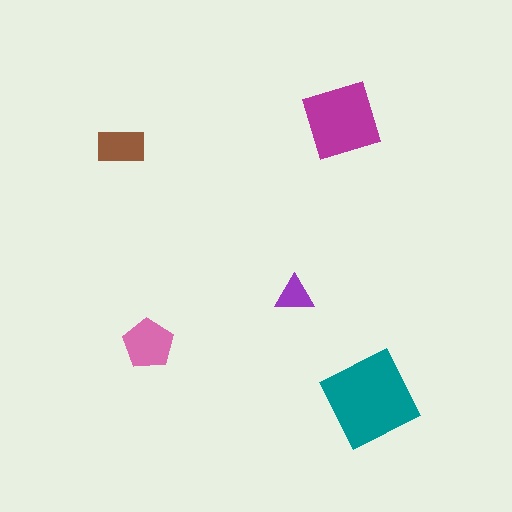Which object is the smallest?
The purple triangle.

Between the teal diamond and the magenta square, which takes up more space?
The teal diamond.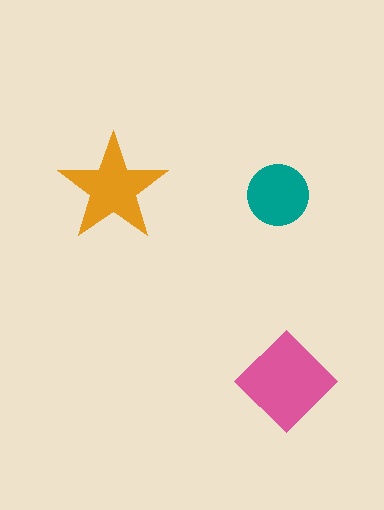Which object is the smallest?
The teal circle.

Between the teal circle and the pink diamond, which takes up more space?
The pink diamond.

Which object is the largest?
The pink diamond.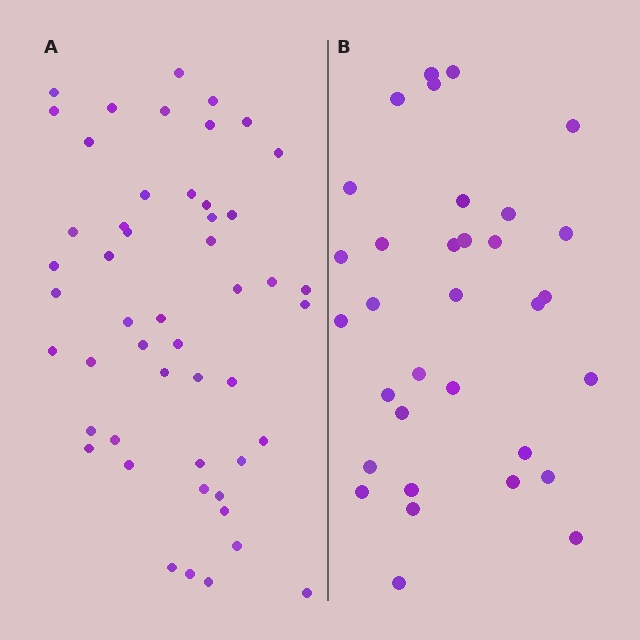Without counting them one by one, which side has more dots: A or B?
Region A (the left region) has more dots.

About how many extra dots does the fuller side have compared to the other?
Region A has approximately 15 more dots than region B.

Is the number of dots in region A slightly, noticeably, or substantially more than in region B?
Region A has substantially more. The ratio is roughly 1.5 to 1.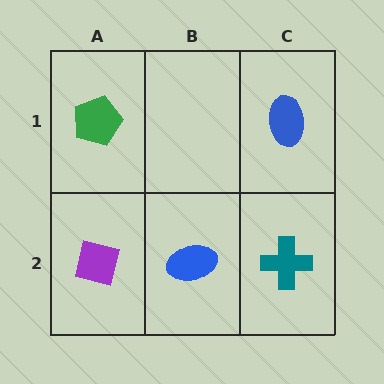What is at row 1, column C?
A blue ellipse.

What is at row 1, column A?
A green pentagon.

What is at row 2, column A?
A purple square.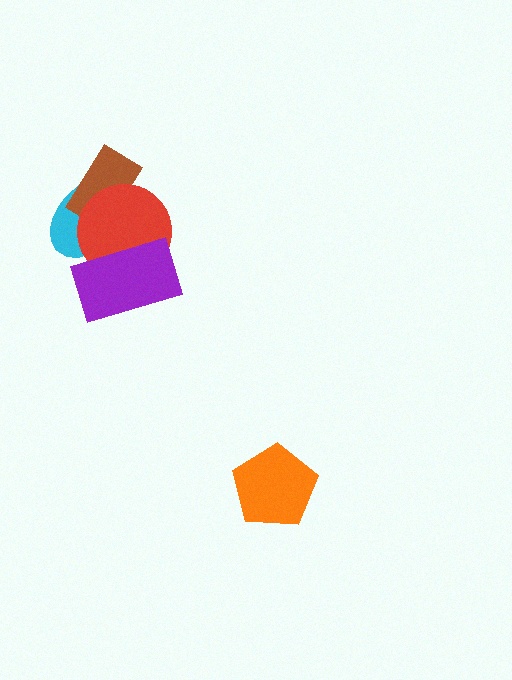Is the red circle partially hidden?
Yes, it is partially covered by another shape.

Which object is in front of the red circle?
The purple rectangle is in front of the red circle.